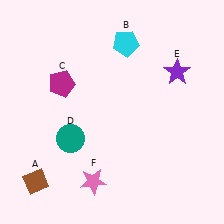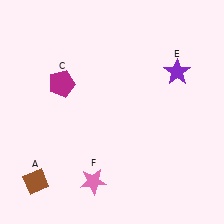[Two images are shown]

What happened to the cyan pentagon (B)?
The cyan pentagon (B) was removed in Image 2. It was in the top-right area of Image 1.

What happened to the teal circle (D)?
The teal circle (D) was removed in Image 2. It was in the bottom-left area of Image 1.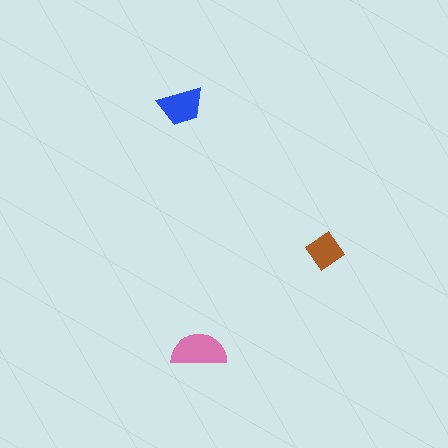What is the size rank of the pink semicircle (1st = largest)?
1st.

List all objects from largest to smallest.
The pink semicircle, the blue trapezoid, the brown diamond.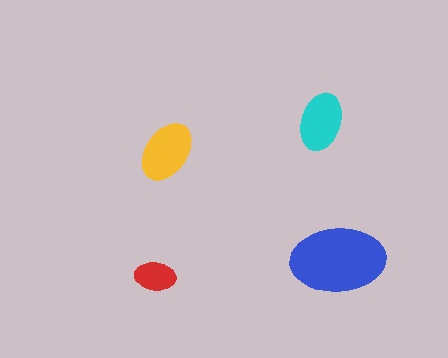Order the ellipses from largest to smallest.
the blue one, the yellow one, the cyan one, the red one.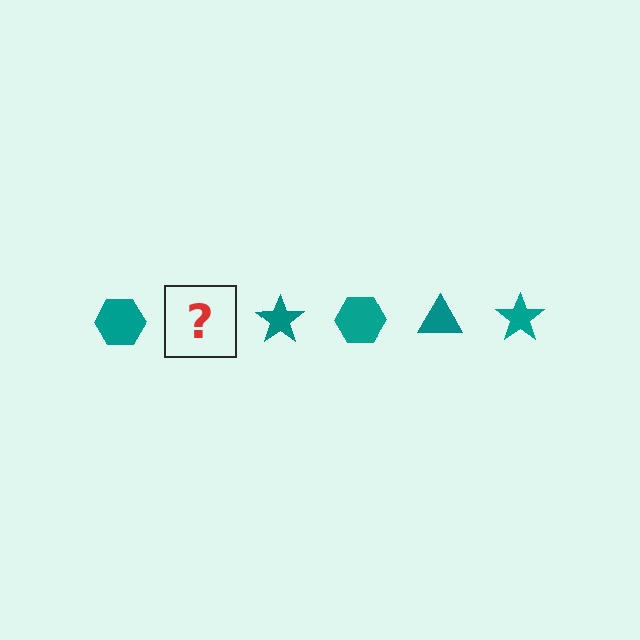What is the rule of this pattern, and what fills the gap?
The rule is that the pattern cycles through hexagon, triangle, star shapes in teal. The gap should be filled with a teal triangle.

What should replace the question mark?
The question mark should be replaced with a teal triangle.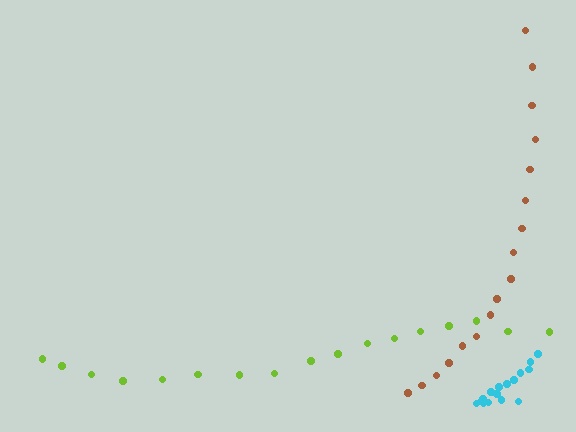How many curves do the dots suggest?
There are 3 distinct paths.